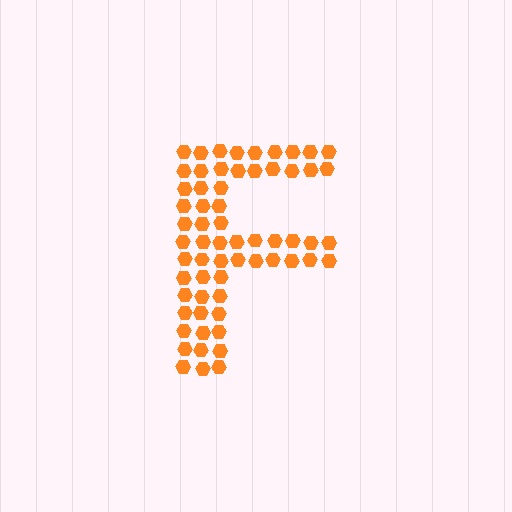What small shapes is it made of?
It is made of small hexagons.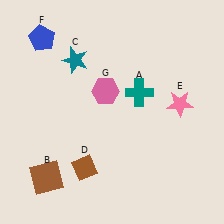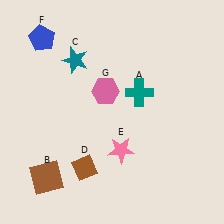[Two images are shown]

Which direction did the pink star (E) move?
The pink star (E) moved left.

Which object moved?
The pink star (E) moved left.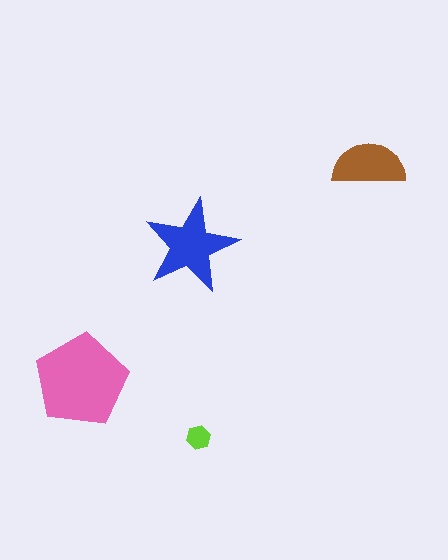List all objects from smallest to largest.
The lime hexagon, the brown semicircle, the blue star, the pink pentagon.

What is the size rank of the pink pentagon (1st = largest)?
1st.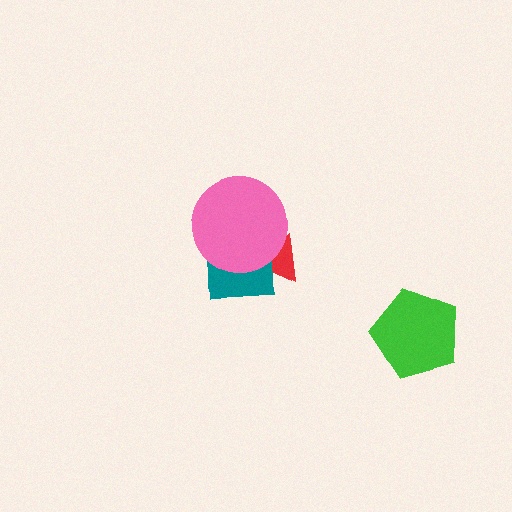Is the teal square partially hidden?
Yes, it is partially covered by another shape.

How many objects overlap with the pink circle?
2 objects overlap with the pink circle.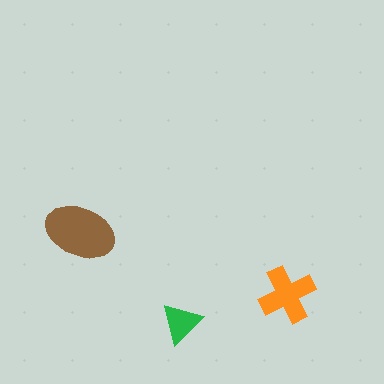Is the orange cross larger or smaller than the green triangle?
Larger.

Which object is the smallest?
The green triangle.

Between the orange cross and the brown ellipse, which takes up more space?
The brown ellipse.